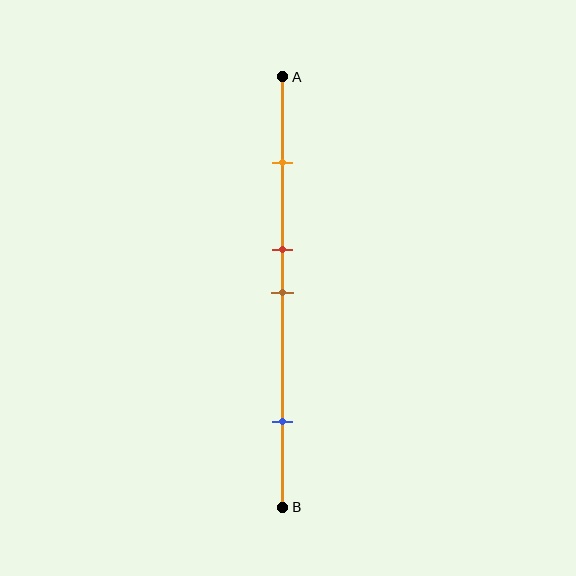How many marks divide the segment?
There are 4 marks dividing the segment.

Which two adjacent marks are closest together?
The red and brown marks are the closest adjacent pair.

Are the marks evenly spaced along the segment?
No, the marks are not evenly spaced.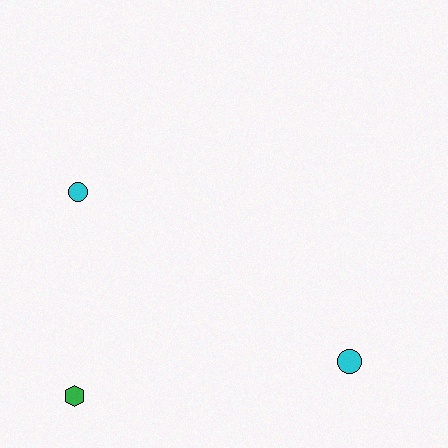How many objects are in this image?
There are 3 objects.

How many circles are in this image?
There are 2 circles.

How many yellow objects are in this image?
There are no yellow objects.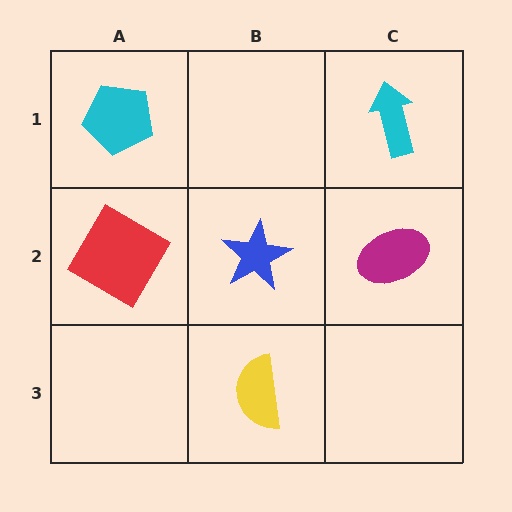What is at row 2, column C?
A magenta ellipse.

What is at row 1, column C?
A cyan arrow.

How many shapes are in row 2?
3 shapes.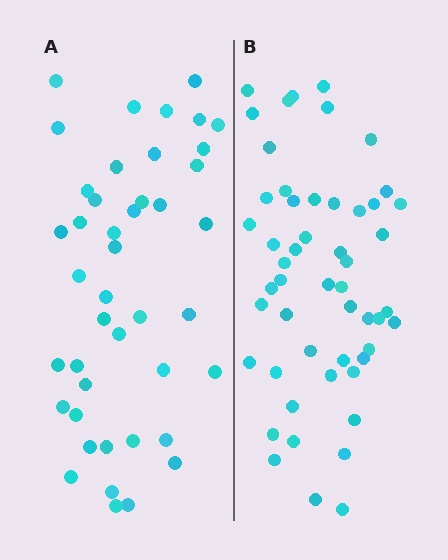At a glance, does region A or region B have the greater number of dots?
Region B (the right region) has more dots.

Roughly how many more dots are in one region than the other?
Region B has roughly 8 or so more dots than region A.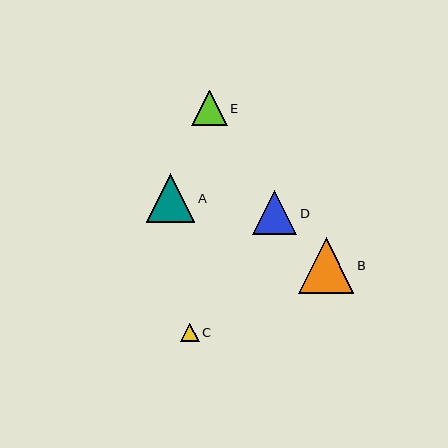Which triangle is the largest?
Triangle B is the largest with a size of approximately 55 pixels.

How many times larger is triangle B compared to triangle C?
Triangle B is approximately 3.0 times the size of triangle C.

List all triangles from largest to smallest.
From largest to smallest: B, A, D, E, C.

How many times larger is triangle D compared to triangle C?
Triangle D is approximately 2.4 times the size of triangle C.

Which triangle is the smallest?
Triangle C is the smallest with a size of approximately 19 pixels.